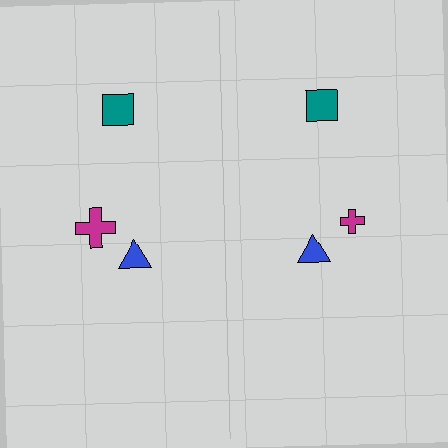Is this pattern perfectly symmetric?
No, the pattern is not perfectly symmetric. The magenta cross on the right side has a different size than its mirror counterpart.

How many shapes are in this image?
There are 6 shapes in this image.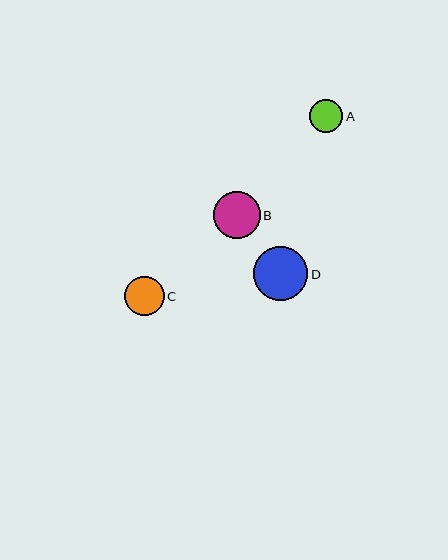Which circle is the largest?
Circle D is the largest with a size of approximately 54 pixels.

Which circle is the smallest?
Circle A is the smallest with a size of approximately 33 pixels.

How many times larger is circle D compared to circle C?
Circle D is approximately 1.4 times the size of circle C.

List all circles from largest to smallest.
From largest to smallest: D, B, C, A.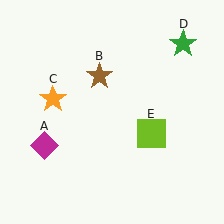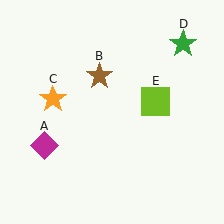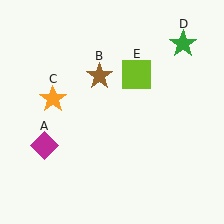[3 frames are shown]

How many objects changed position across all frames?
1 object changed position: lime square (object E).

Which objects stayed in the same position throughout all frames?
Magenta diamond (object A) and brown star (object B) and orange star (object C) and green star (object D) remained stationary.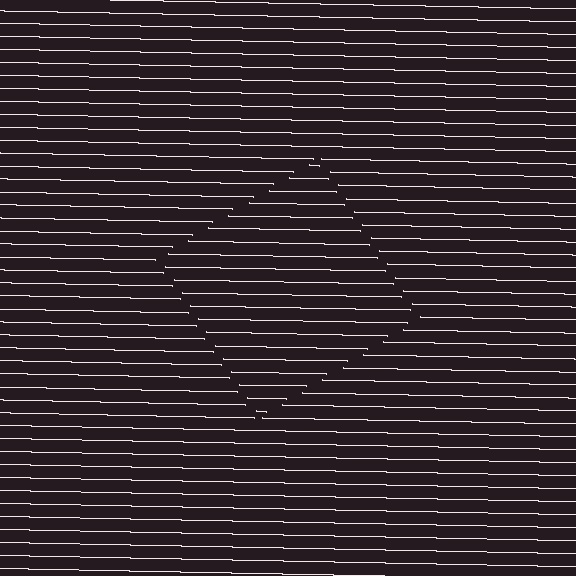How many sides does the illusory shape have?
4 sides — the line-ends trace a square.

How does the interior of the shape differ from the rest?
The interior of the shape contains the same grating, shifted by half a period — the contour is defined by the phase discontinuity where line-ends from the inner and outer gratings abut.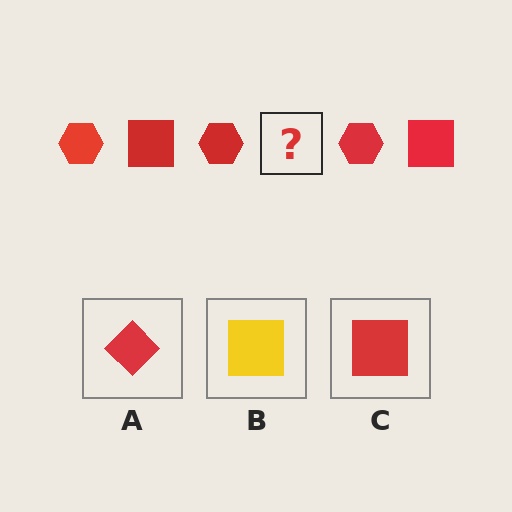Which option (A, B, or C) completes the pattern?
C.